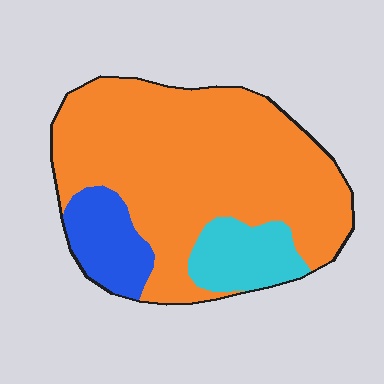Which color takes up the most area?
Orange, at roughly 75%.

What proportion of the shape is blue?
Blue takes up less than a quarter of the shape.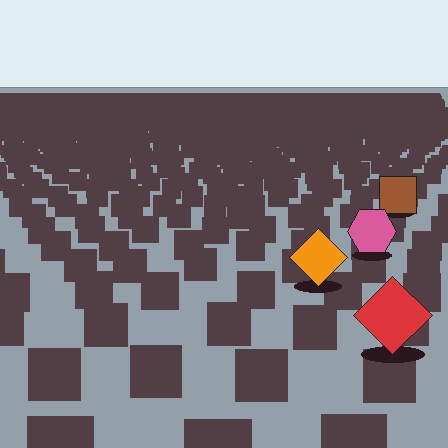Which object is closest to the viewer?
The red diamond is closest. The texture marks near it are larger and more spread out.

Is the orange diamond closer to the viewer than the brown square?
Yes. The orange diamond is closer — you can tell from the texture gradient: the ground texture is coarser near it.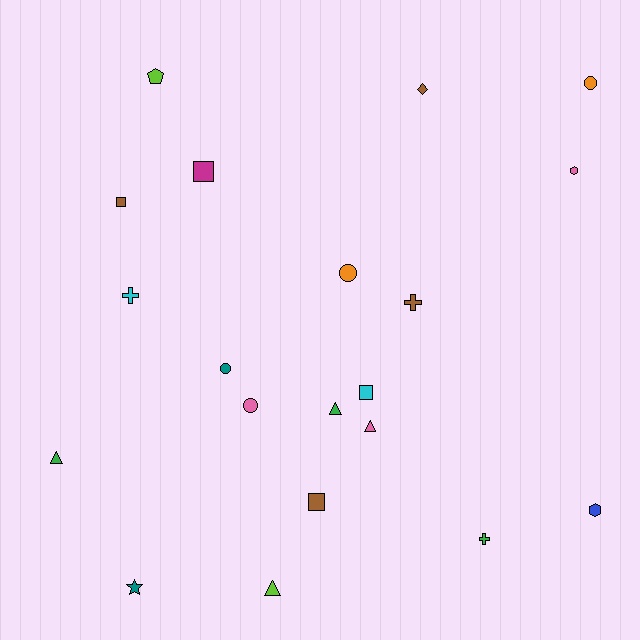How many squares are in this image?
There are 4 squares.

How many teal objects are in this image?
There are 2 teal objects.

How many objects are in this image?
There are 20 objects.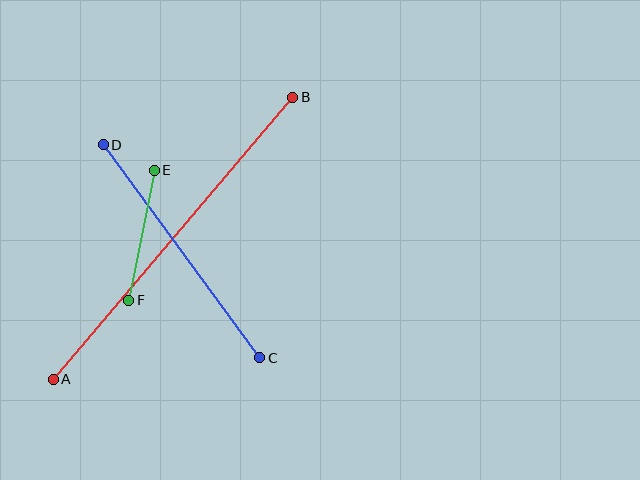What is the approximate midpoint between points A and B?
The midpoint is at approximately (173, 238) pixels.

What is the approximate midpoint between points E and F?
The midpoint is at approximately (142, 235) pixels.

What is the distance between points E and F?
The distance is approximately 132 pixels.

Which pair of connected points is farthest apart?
Points A and B are farthest apart.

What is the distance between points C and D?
The distance is approximately 264 pixels.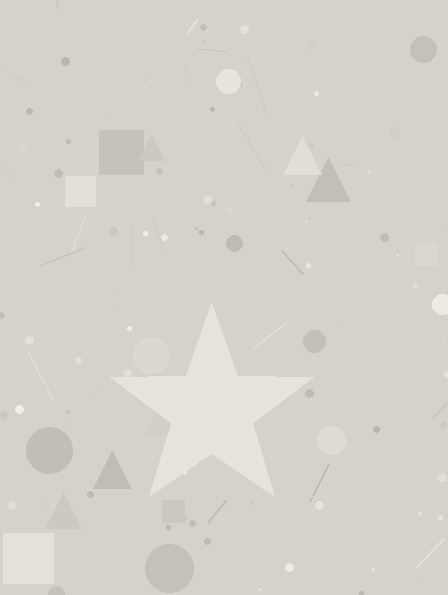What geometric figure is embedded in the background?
A star is embedded in the background.